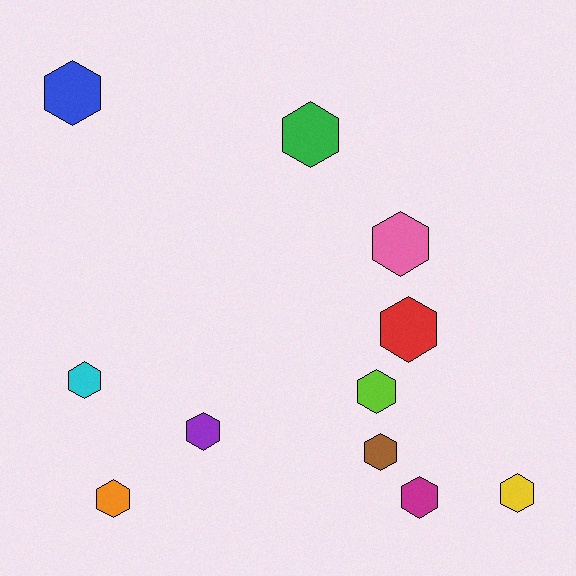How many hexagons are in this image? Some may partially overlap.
There are 11 hexagons.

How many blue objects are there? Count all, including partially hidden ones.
There is 1 blue object.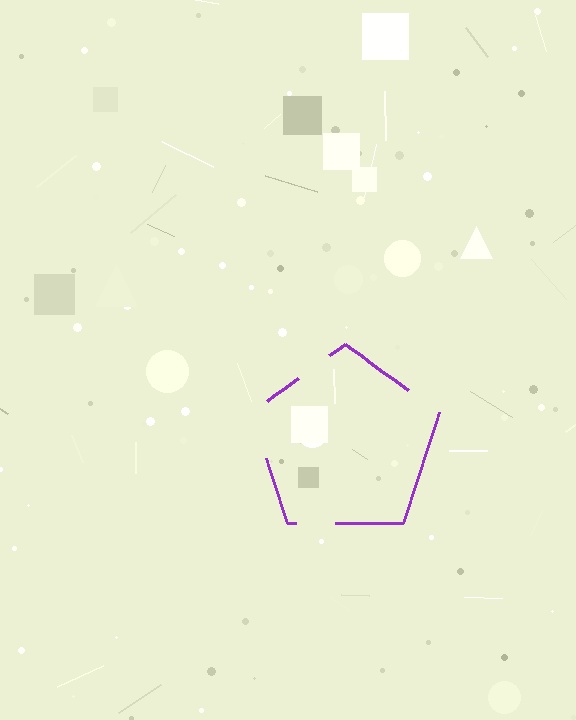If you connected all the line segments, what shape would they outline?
They would outline a pentagon.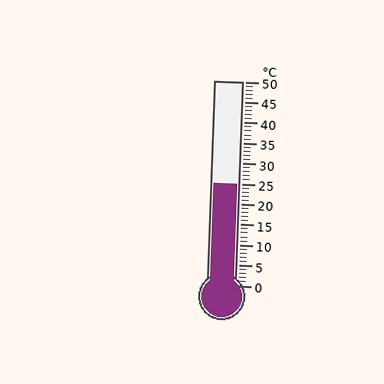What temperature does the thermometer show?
The thermometer shows approximately 25°C.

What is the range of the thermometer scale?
The thermometer scale ranges from 0°C to 50°C.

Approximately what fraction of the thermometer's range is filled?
The thermometer is filled to approximately 50% of its range.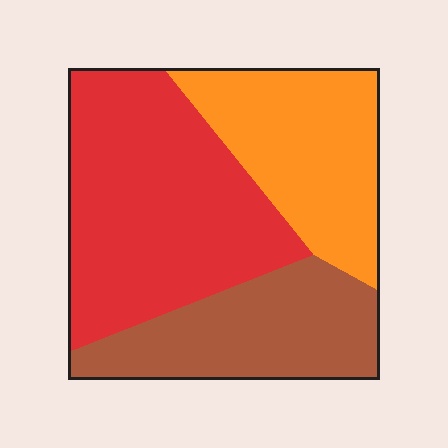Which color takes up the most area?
Red, at roughly 45%.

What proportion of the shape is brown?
Brown takes up between a quarter and a half of the shape.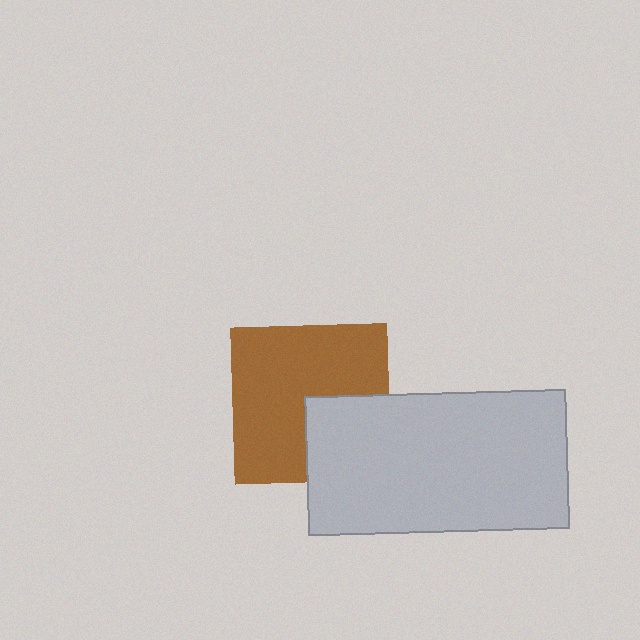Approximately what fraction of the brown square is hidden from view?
Roughly 30% of the brown square is hidden behind the light gray rectangle.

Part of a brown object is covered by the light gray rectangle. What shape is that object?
It is a square.